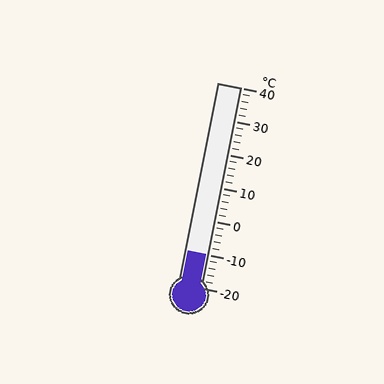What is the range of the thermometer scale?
The thermometer scale ranges from -20°C to 40°C.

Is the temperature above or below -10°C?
The temperature is at -10°C.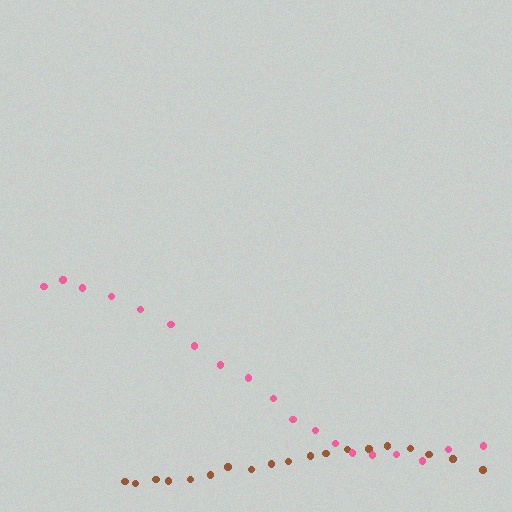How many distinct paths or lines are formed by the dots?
There are 2 distinct paths.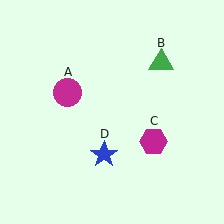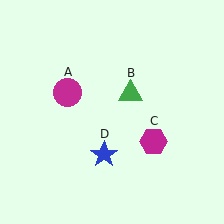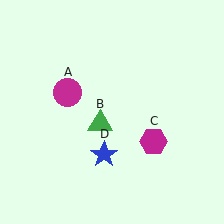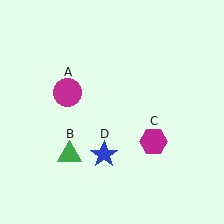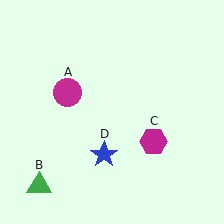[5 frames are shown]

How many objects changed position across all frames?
1 object changed position: green triangle (object B).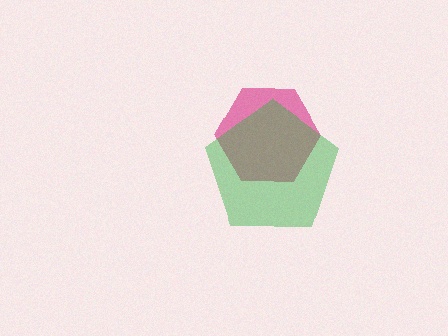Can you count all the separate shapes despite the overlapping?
Yes, there are 2 separate shapes.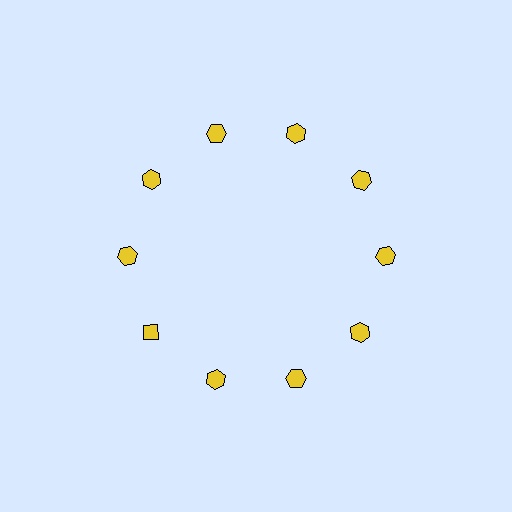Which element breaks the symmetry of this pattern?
The yellow diamond at roughly the 8 o'clock position breaks the symmetry. All other shapes are yellow hexagons.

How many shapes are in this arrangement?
There are 10 shapes arranged in a ring pattern.